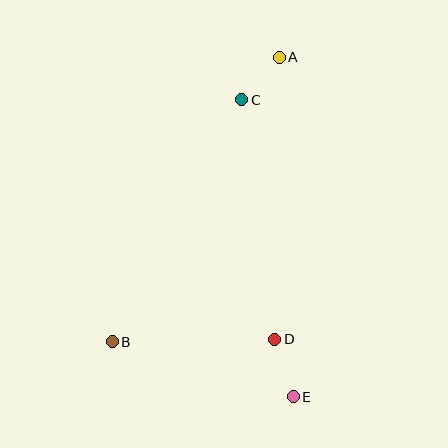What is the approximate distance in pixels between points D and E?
The distance between D and E is approximately 60 pixels.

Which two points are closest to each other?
Points A and C are closest to each other.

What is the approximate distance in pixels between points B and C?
The distance between B and C is approximately 274 pixels.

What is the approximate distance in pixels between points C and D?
The distance between C and D is approximately 242 pixels.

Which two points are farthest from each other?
Points A and E are farthest from each other.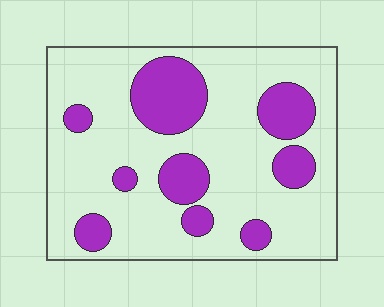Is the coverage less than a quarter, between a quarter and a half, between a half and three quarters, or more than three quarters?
Less than a quarter.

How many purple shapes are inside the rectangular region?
9.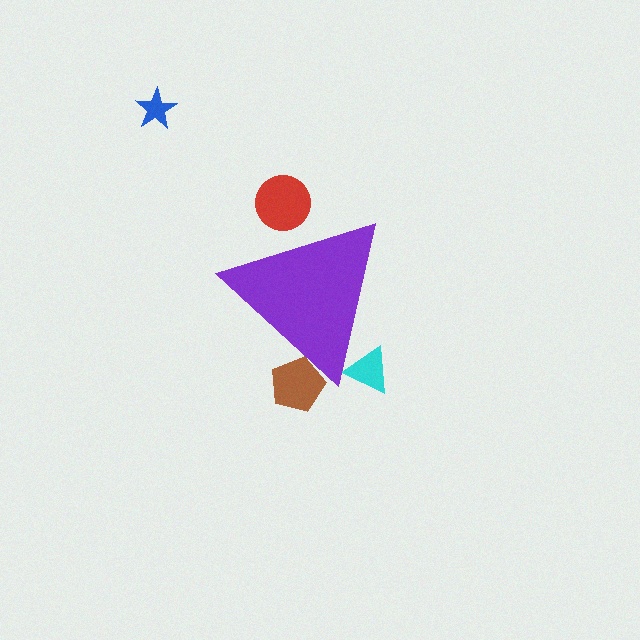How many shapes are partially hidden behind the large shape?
3 shapes are partially hidden.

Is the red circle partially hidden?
Yes, the red circle is partially hidden behind the purple triangle.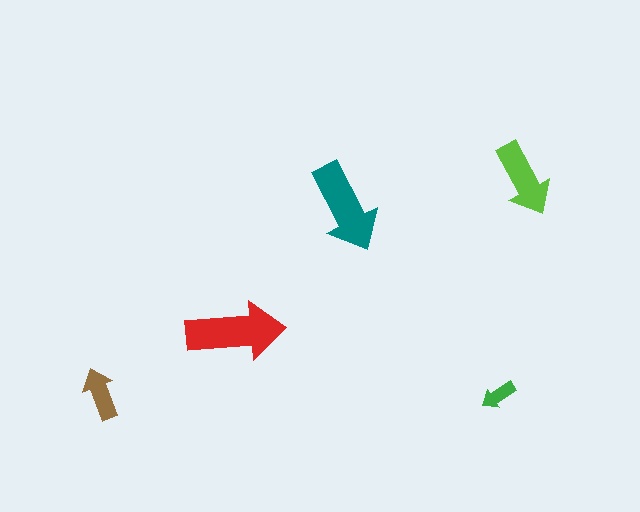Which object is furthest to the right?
The lime arrow is rightmost.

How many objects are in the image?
There are 5 objects in the image.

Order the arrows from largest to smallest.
the red one, the teal one, the lime one, the brown one, the green one.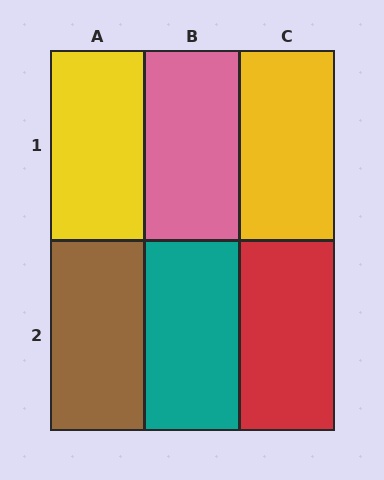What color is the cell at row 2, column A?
Brown.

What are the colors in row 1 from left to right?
Yellow, pink, yellow.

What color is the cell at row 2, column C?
Red.